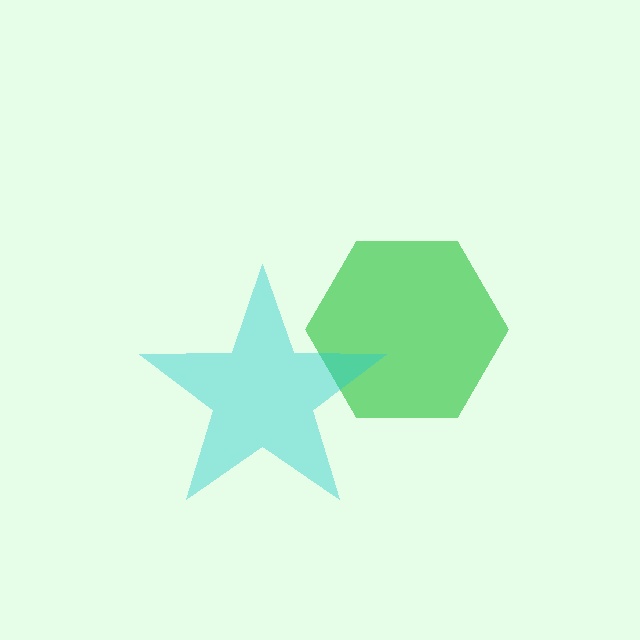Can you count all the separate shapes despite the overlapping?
Yes, there are 2 separate shapes.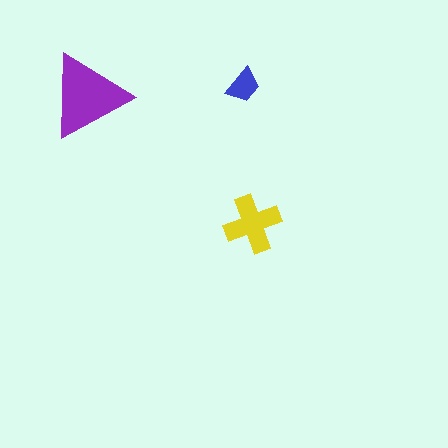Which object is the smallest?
The blue trapezoid.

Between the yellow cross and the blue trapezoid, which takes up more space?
The yellow cross.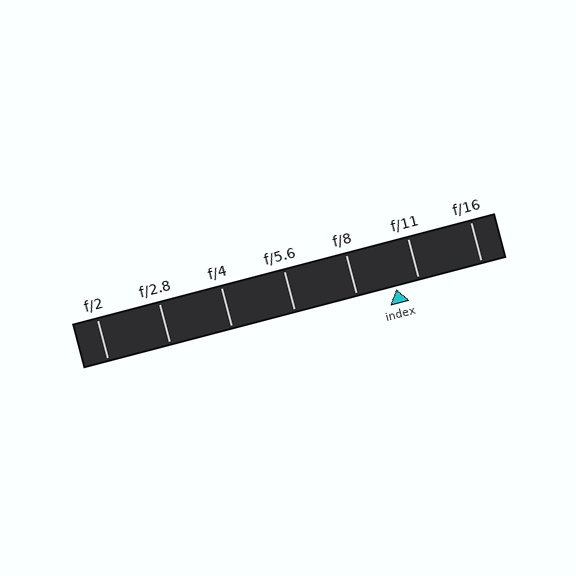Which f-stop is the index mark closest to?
The index mark is closest to f/11.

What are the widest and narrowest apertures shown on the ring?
The widest aperture shown is f/2 and the narrowest is f/16.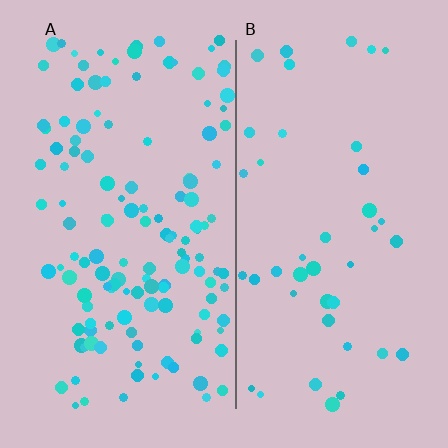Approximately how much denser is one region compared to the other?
Approximately 3.1× — region A over region B.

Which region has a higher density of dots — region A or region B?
A (the left).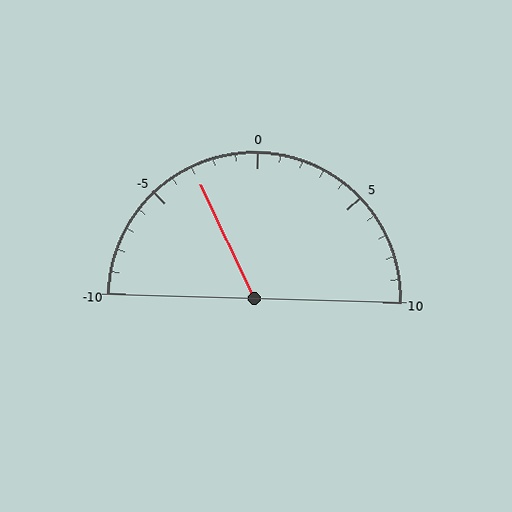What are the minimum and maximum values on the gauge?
The gauge ranges from -10 to 10.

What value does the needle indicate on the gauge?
The needle indicates approximately -3.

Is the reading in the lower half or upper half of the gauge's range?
The reading is in the lower half of the range (-10 to 10).